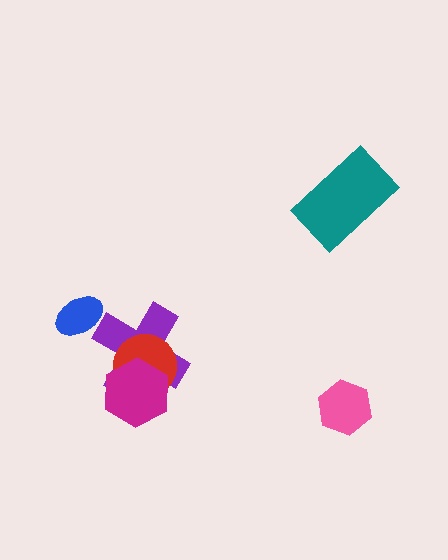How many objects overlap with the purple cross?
2 objects overlap with the purple cross.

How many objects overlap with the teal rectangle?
0 objects overlap with the teal rectangle.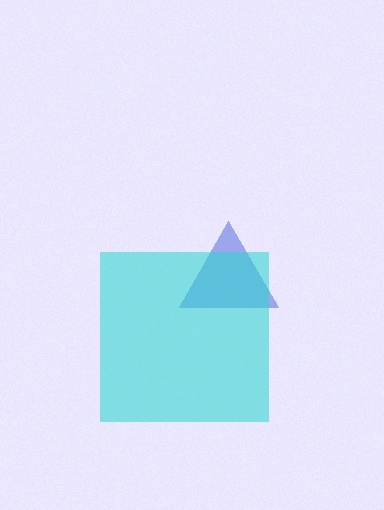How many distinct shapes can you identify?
There are 2 distinct shapes: a blue triangle, a cyan square.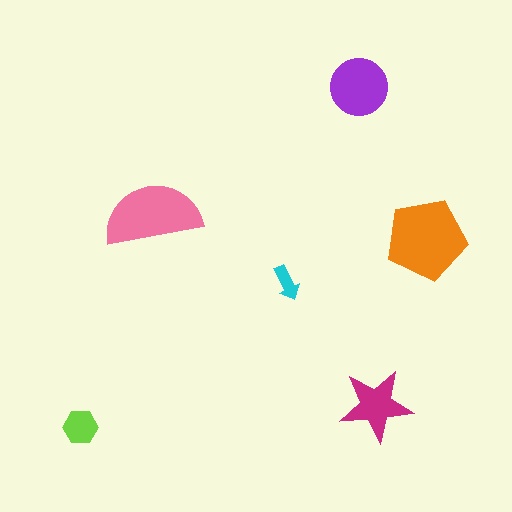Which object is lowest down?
The lime hexagon is bottommost.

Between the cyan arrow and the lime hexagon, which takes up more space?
The lime hexagon.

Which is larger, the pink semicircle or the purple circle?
The pink semicircle.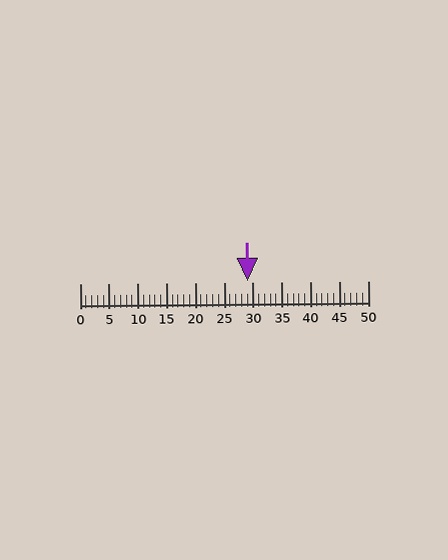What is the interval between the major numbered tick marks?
The major tick marks are spaced 5 units apart.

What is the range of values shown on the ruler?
The ruler shows values from 0 to 50.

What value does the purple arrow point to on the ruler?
The purple arrow points to approximately 29.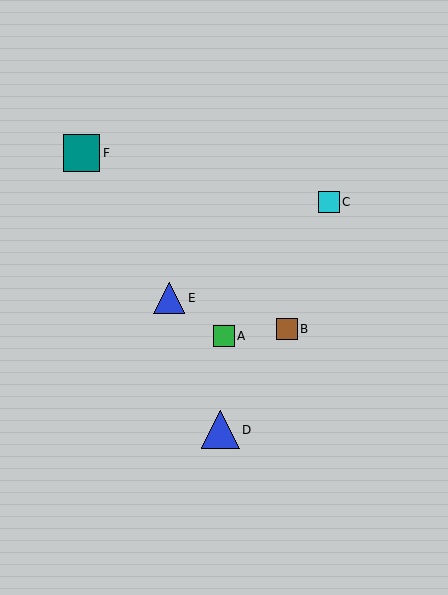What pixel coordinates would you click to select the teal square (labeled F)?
Click at (81, 153) to select the teal square F.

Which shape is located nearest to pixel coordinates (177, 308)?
The blue triangle (labeled E) at (169, 298) is nearest to that location.